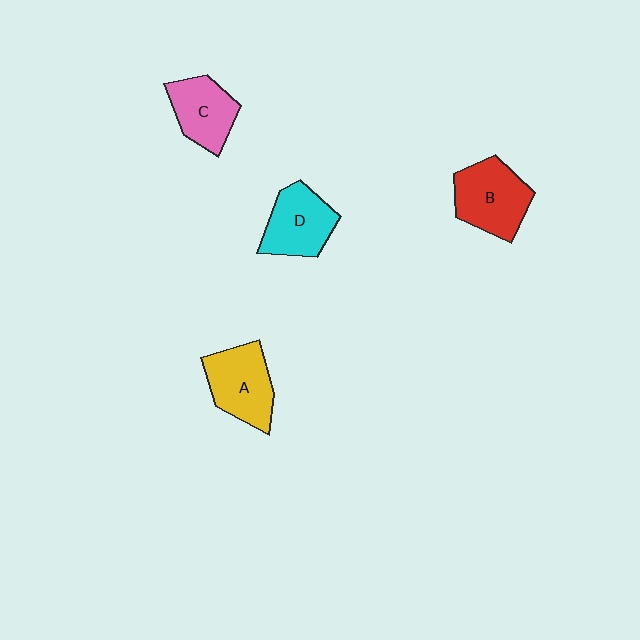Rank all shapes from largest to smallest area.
From largest to smallest: B (red), A (yellow), D (cyan), C (pink).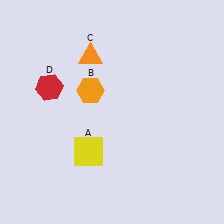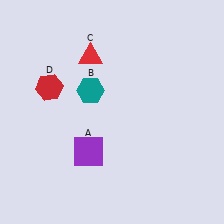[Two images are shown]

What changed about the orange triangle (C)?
In Image 1, C is orange. In Image 2, it changed to red.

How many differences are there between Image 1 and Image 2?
There are 3 differences between the two images.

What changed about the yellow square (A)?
In Image 1, A is yellow. In Image 2, it changed to purple.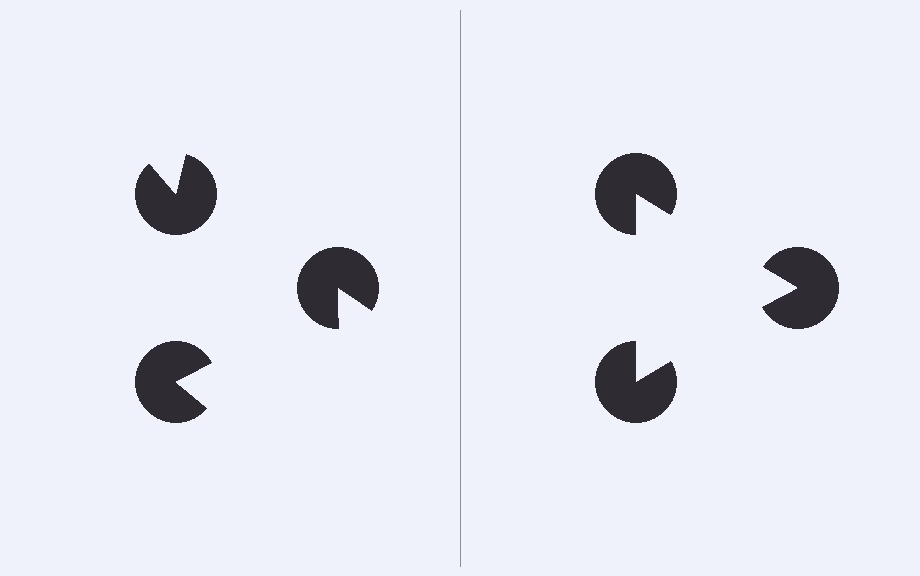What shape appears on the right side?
An illusory triangle.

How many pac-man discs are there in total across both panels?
6 — 3 on each side.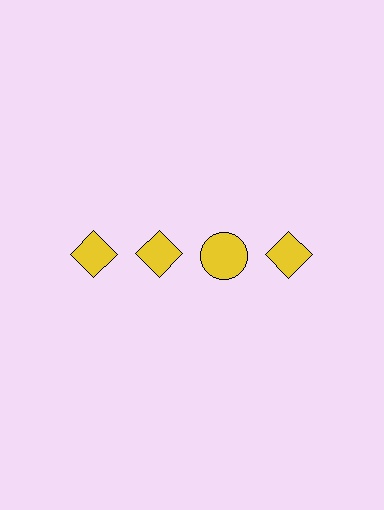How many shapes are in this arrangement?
There are 4 shapes arranged in a grid pattern.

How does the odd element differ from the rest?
It has a different shape: circle instead of diamond.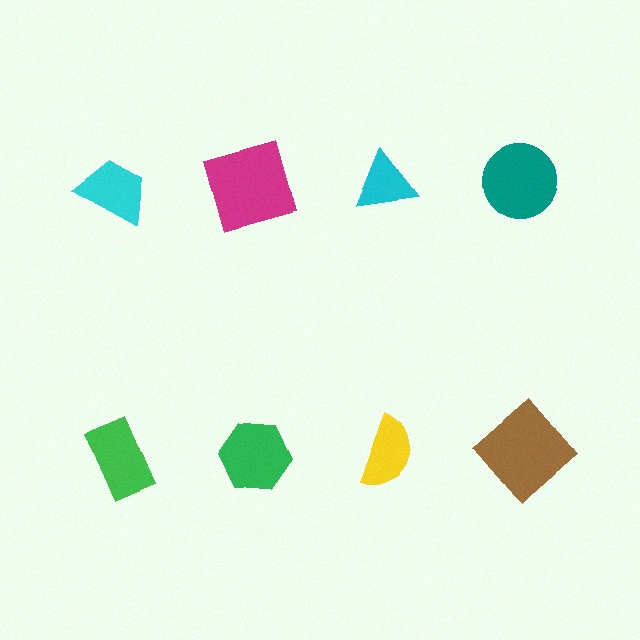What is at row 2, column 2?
A green hexagon.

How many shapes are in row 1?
4 shapes.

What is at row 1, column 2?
A magenta square.